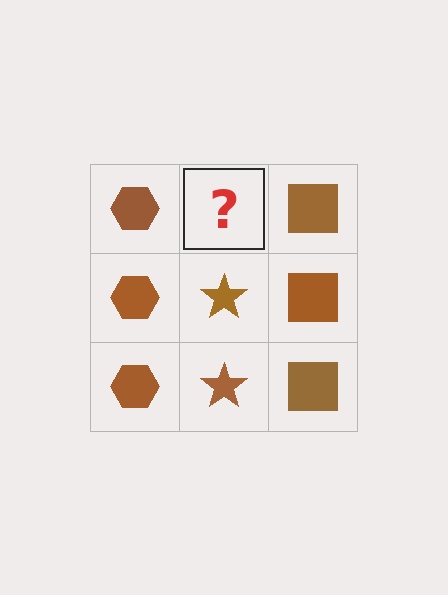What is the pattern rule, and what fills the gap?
The rule is that each column has a consistent shape. The gap should be filled with a brown star.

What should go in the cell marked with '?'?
The missing cell should contain a brown star.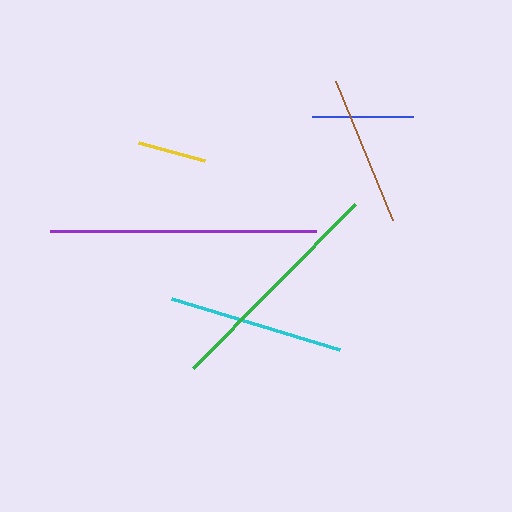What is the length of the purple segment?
The purple segment is approximately 266 pixels long.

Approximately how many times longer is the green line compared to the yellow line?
The green line is approximately 3.4 times the length of the yellow line.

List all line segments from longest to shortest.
From longest to shortest: purple, green, cyan, brown, blue, yellow.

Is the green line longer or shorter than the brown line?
The green line is longer than the brown line.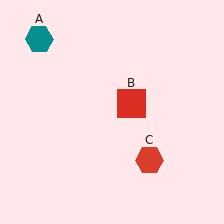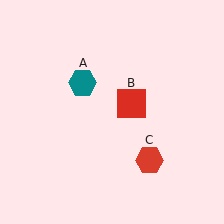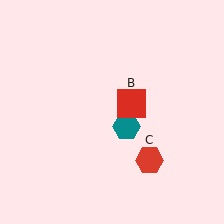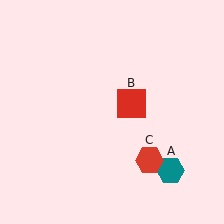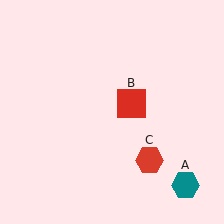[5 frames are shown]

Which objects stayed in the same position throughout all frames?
Red square (object B) and red hexagon (object C) remained stationary.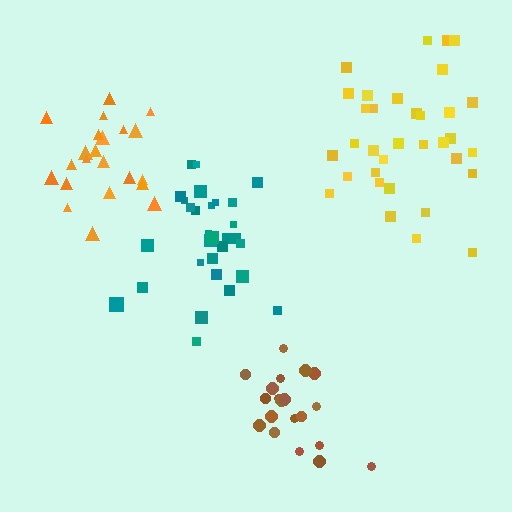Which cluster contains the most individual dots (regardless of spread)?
Yellow (34).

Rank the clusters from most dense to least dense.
brown, teal, orange, yellow.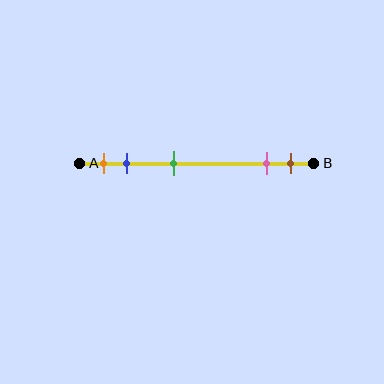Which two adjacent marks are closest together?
The pink and brown marks are the closest adjacent pair.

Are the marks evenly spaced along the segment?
No, the marks are not evenly spaced.